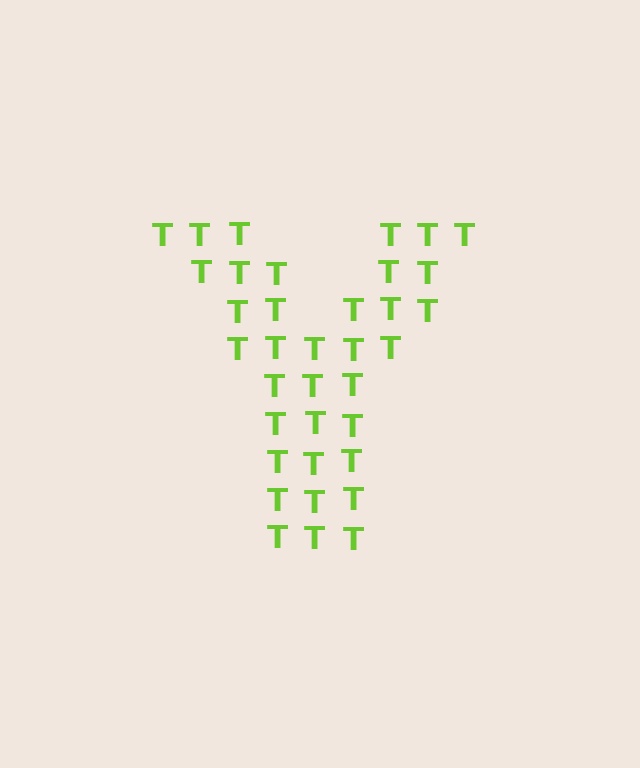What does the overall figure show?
The overall figure shows the letter Y.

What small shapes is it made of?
It is made of small letter T's.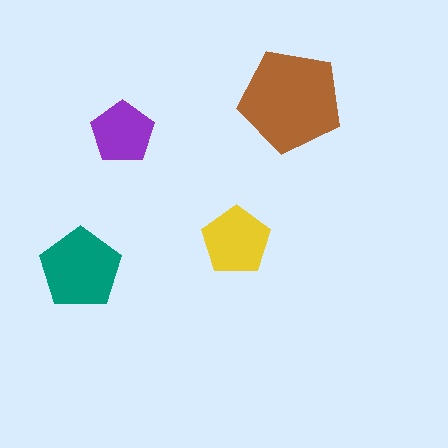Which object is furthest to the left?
The teal pentagon is leftmost.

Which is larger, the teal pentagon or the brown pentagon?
The brown one.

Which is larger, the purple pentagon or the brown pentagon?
The brown one.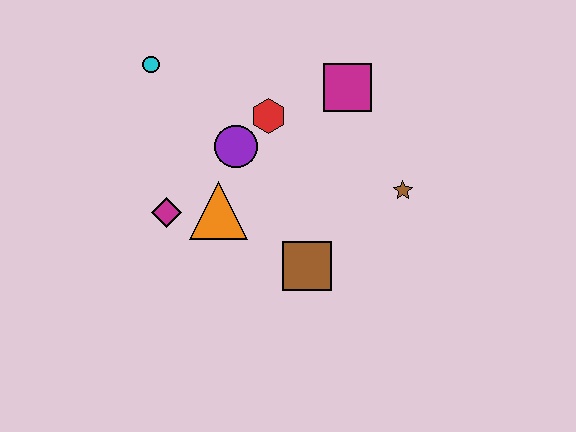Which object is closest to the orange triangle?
The magenta diamond is closest to the orange triangle.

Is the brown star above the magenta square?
No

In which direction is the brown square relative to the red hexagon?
The brown square is below the red hexagon.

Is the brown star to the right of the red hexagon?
Yes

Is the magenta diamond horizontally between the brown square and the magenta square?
No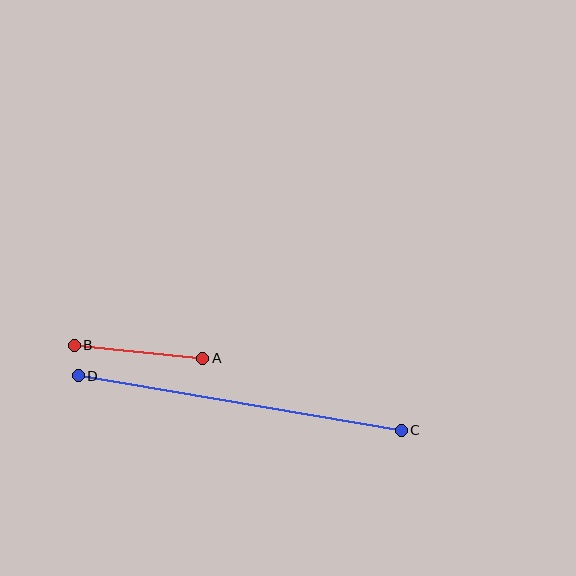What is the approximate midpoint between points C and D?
The midpoint is at approximately (240, 403) pixels.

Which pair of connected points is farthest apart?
Points C and D are farthest apart.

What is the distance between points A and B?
The distance is approximately 129 pixels.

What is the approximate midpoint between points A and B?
The midpoint is at approximately (138, 352) pixels.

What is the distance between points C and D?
The distance is approximately 328 pixels.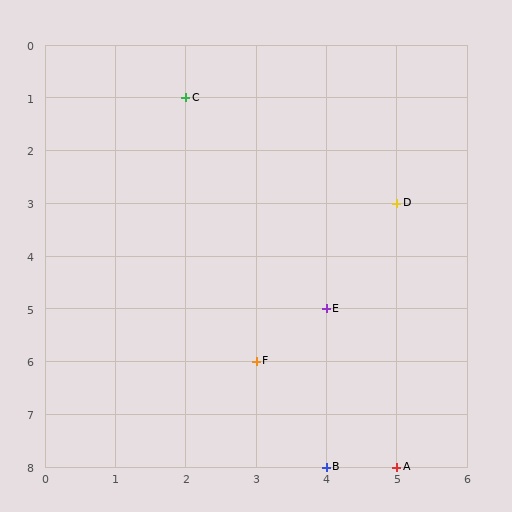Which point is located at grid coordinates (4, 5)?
Point E is at (4, 5).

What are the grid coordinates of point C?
Point C is at grid coordinates (2, 1).